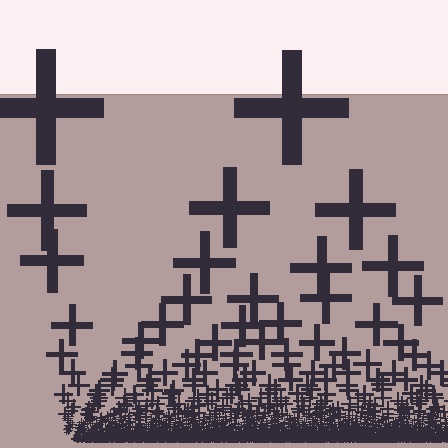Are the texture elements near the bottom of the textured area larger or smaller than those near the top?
Smaller. The gradient is inverted — elements near the bottom are smaller and denser.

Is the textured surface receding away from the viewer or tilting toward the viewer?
The surface appears to tilt toward the viewer. Texture elements get larger and sparser toward the top.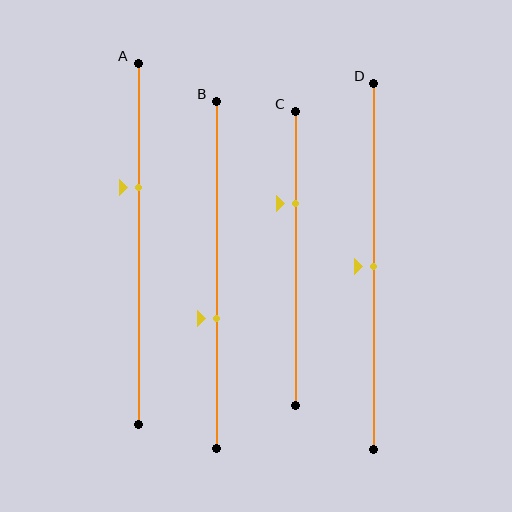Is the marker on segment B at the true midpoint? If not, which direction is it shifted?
No, the marker on segment B is shifted downward by about 13% of the segment length.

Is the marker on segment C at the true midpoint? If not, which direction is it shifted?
No, the marker on segment C is shifted upward by about 19% of the segment length.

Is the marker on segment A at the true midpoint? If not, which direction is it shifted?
No, the marker on segment A is shifted upward by about 16% of the segment length.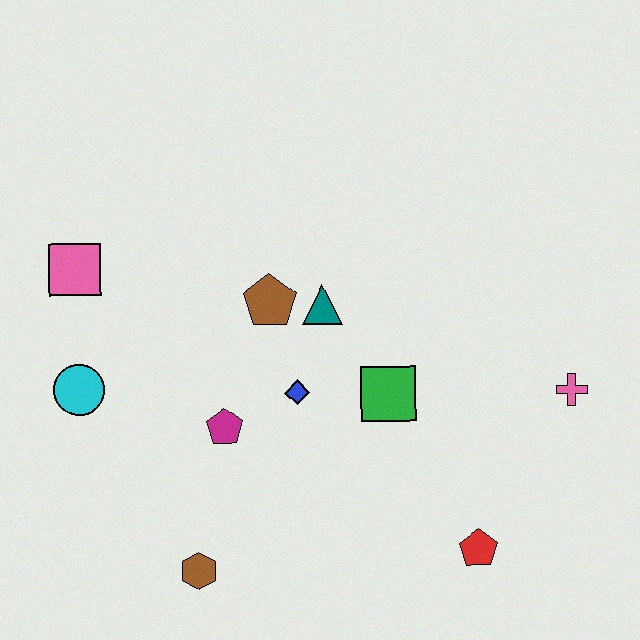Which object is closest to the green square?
The blue diamond is closest to the green square.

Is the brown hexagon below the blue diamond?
Yes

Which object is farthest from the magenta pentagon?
The pink cross is farthest from the magenta pentagon.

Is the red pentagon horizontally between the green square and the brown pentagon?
No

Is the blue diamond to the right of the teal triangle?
No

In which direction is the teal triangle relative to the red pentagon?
The teal triangle is above the red pentagon.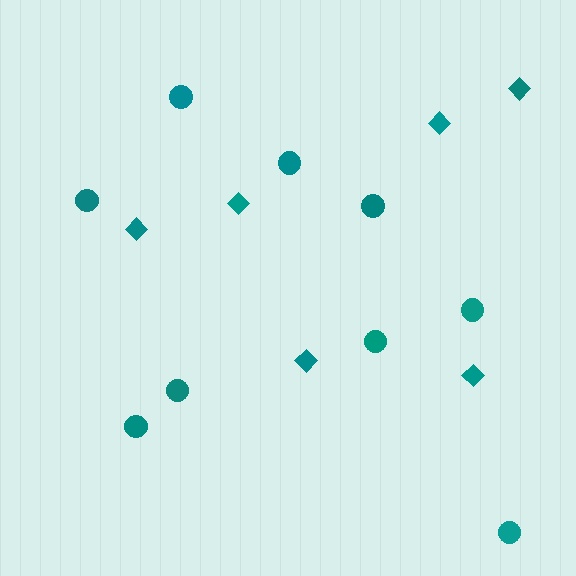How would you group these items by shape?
There are 2 groups: one group of diamonds (6) and one group of circles (9).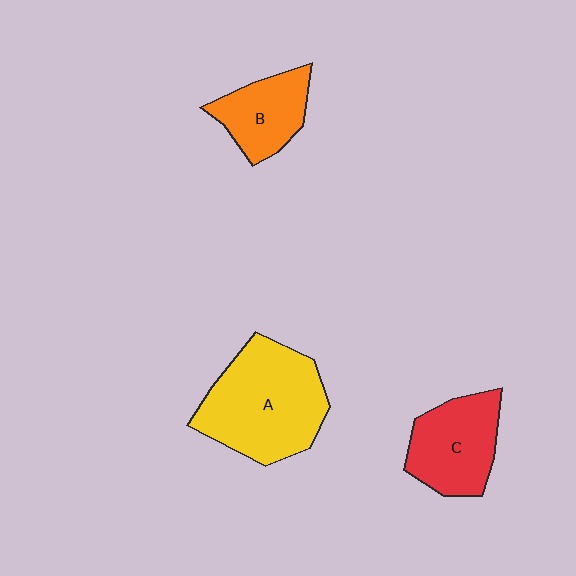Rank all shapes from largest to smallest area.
From largest to smallest: A (yellow), C (red), B (orange).